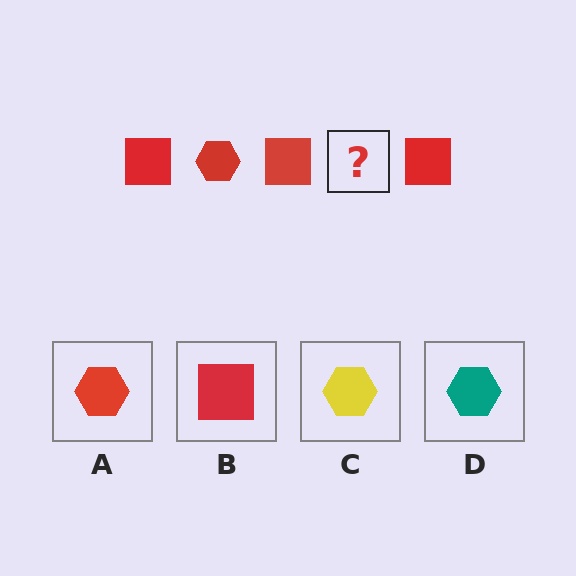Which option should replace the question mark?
Option A.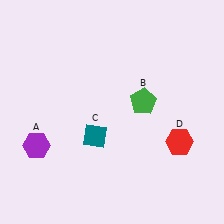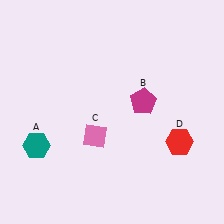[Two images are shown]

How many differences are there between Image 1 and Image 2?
There are 3 differences between the two images.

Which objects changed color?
A changed from purple to teal. B changed from green to magenta. C changed from teal to pink.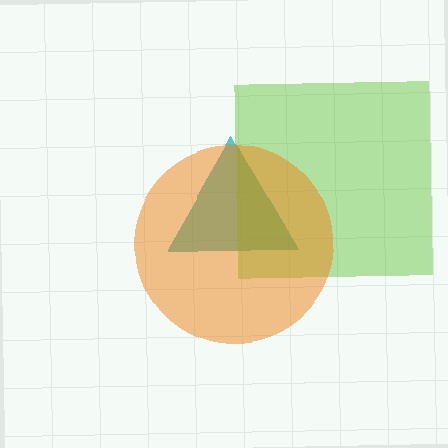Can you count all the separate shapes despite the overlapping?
Yes, there are 3 separate shapes.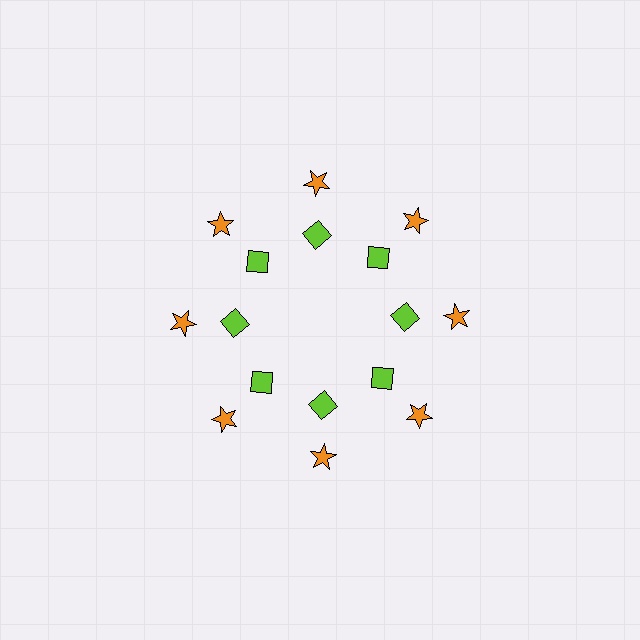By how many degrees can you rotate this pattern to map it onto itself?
The pattern maps onto itself every 45 degrees of rotation.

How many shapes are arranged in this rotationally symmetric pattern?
There are 16 shapes, arranged in 8 groups of 2.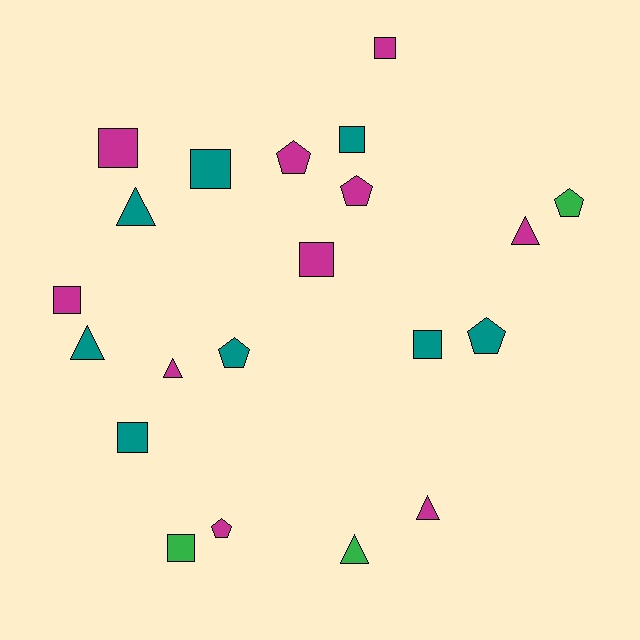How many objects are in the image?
There are 21 objects.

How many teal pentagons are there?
There are 2 teal pentagons.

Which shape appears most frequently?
Square, with 9 objects.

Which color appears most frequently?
Magenta, with 10 objects.